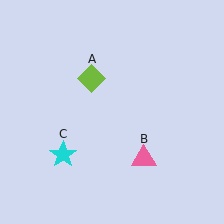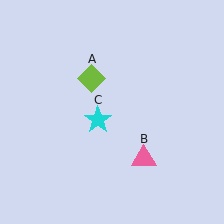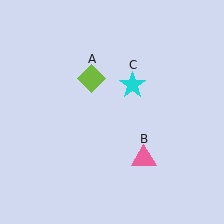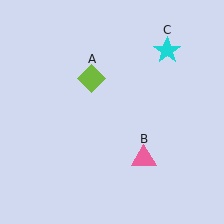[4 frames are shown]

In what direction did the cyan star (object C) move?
The cyan star (object C) moved up and to the right.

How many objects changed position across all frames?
1 object changed position: cyan star (object C).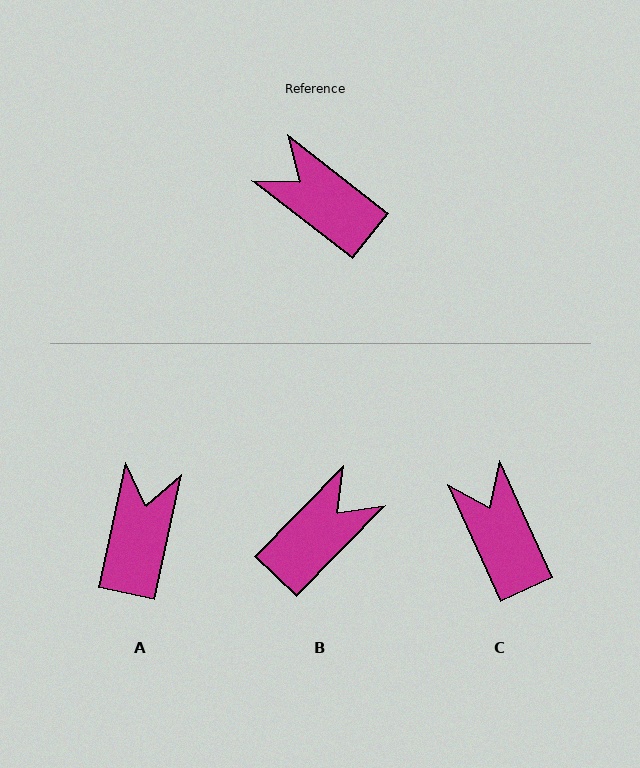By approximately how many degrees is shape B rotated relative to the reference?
Approximately 96 degrees clockwise.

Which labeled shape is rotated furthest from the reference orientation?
B, about 96 degrees away.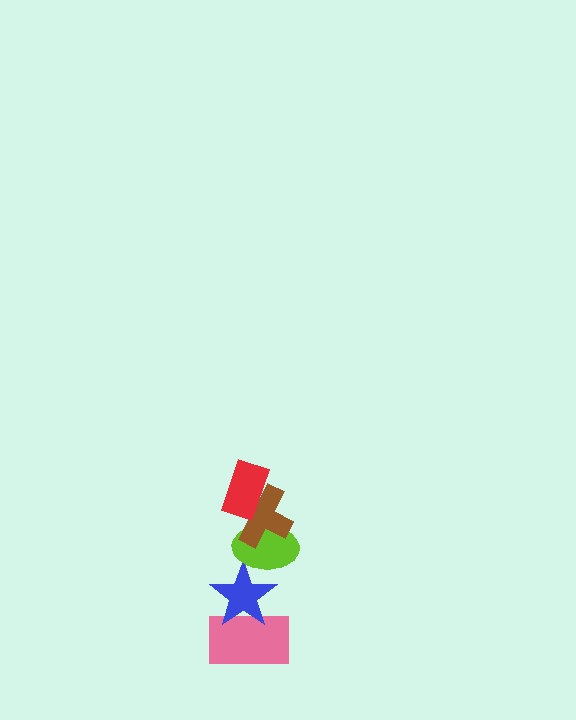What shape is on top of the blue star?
The lime ellipse is on top of the blue star.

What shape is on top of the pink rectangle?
The blue star is on top of the pink rectangle.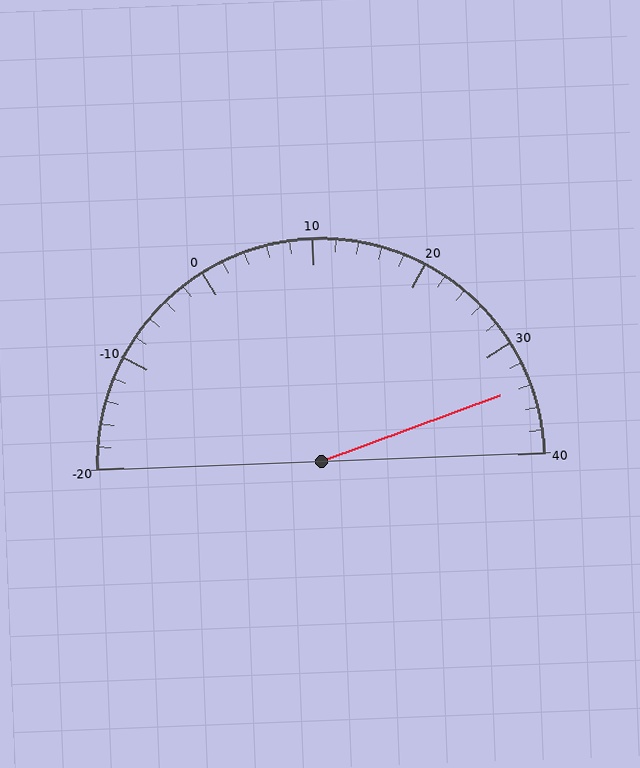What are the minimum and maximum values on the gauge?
The gauge ranges from -20 to 40.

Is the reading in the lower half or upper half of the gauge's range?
The reading is in the upper half of the range (-20 to 40).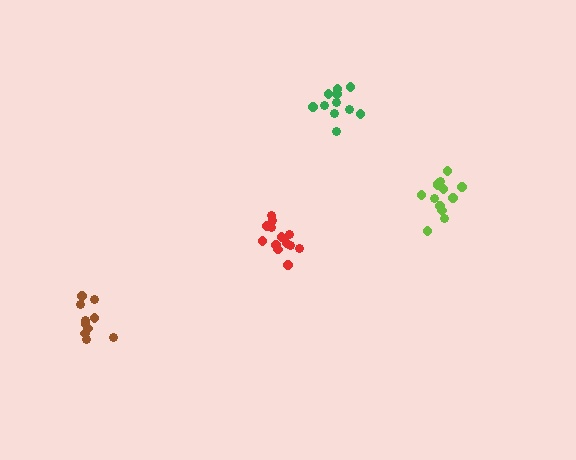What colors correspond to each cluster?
The clusters are colored: red, lime, brown, green.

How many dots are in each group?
Group 1: 13 dots, Group 2: 14 dots, Group 3: 10 dots, Group 4: 11 dots (48 total).